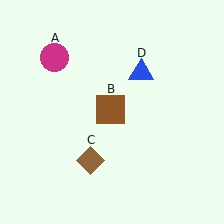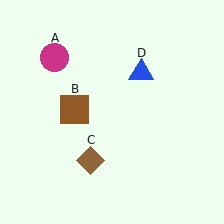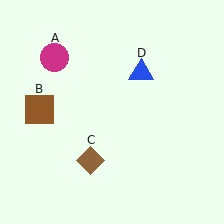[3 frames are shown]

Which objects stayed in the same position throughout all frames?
Magenta circle (object A) and brown diamond (object C) and blue triangle (object D) remained stationary.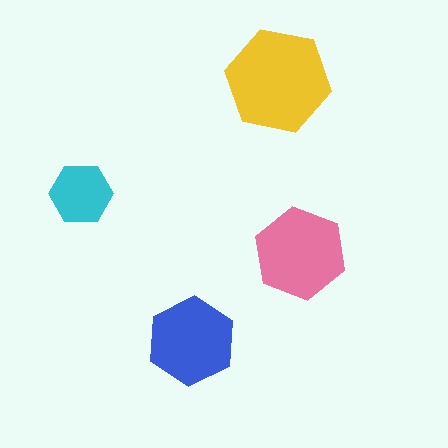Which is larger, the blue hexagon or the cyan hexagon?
The blue one.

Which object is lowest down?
The blue hexagon is bottommost.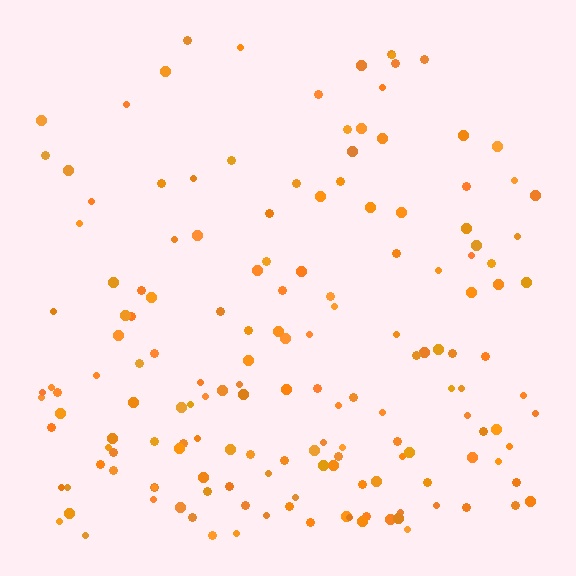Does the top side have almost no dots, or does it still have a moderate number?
Still a moderate number, just noticeably fewer than the bottom.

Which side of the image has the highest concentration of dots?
The bottom.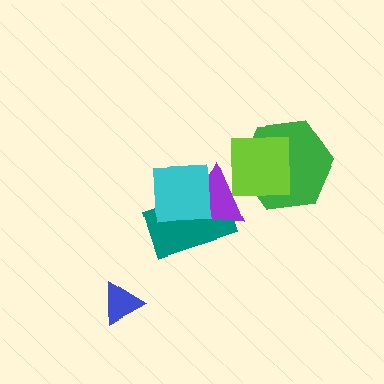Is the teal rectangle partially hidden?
Yes, it is partially covered by another shape.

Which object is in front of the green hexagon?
The lime square is in front of the green hexagon.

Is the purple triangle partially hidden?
Yes, it is partially covered by another shape.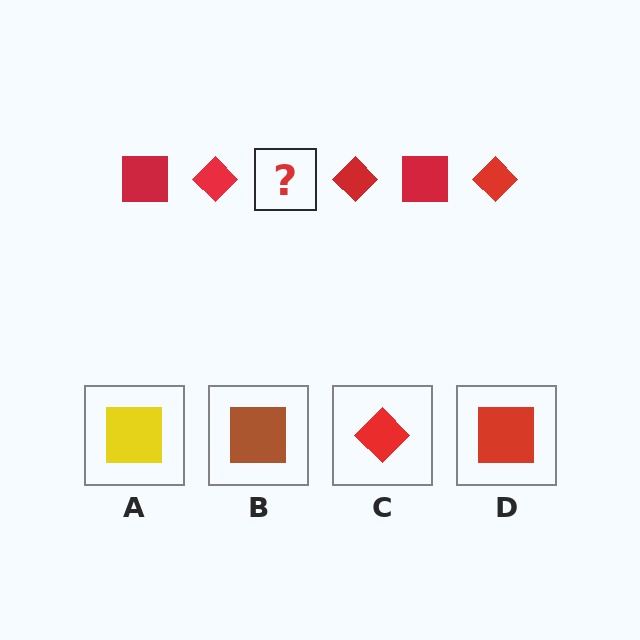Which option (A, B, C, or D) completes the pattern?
D.